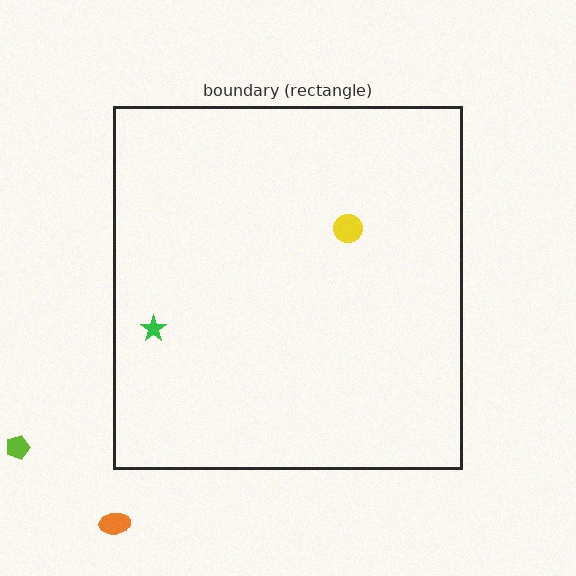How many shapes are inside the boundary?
2 inside, 2 outside.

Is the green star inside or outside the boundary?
Inside.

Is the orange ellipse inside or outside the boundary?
Outside.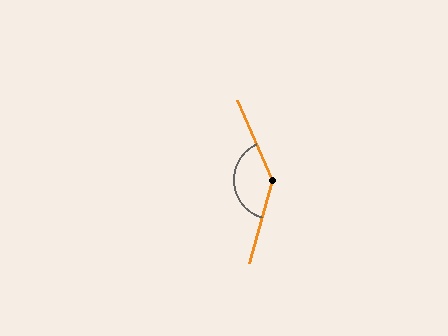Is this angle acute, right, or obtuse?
It is obtuse.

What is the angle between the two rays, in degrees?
Approximately 141 degrees.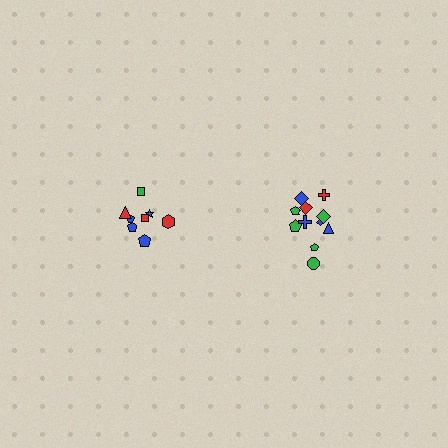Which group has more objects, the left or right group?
The right group.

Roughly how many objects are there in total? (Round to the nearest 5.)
Roughly 20 objects in total.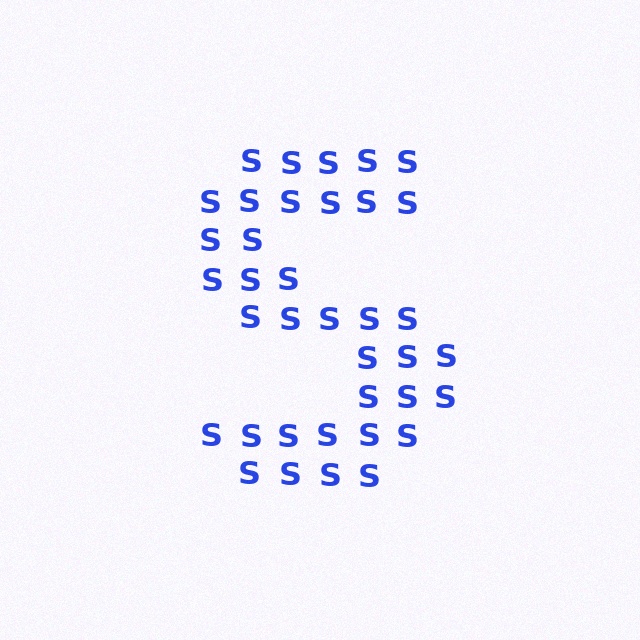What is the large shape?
The large shape is the letter S.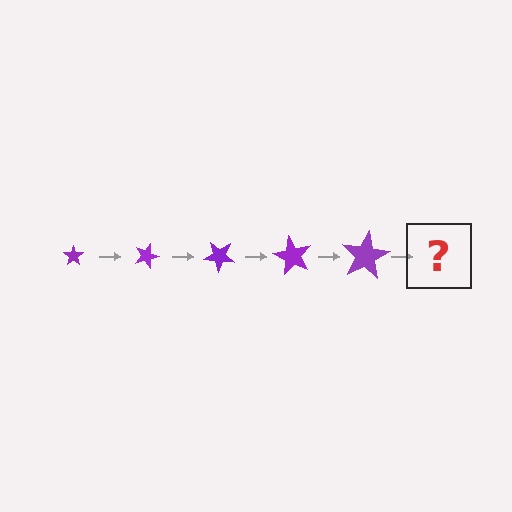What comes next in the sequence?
The next element should be a star, larger than the previous one and rotated 100 degrees from the start.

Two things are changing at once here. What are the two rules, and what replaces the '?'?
The two rules are that the star grows larger each step and it rotates 20 degrees each step. The '?' should be a star, larger than the previous one and rotated 100 degrees from the start.